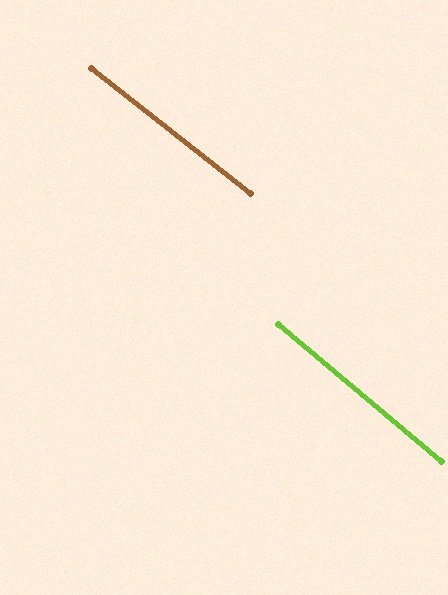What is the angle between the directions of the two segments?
Approximately 2 degrees.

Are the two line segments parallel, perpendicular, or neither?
Parallel — their directions differ by only 1.8°.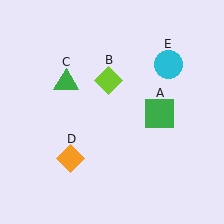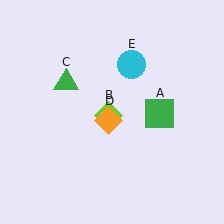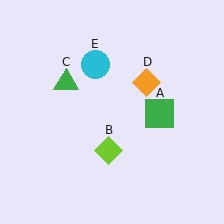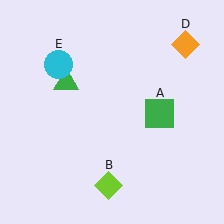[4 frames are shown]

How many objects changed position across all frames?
3 objects changed position: lime diamond (object B), orange diamond (object D), cyan circle (object E).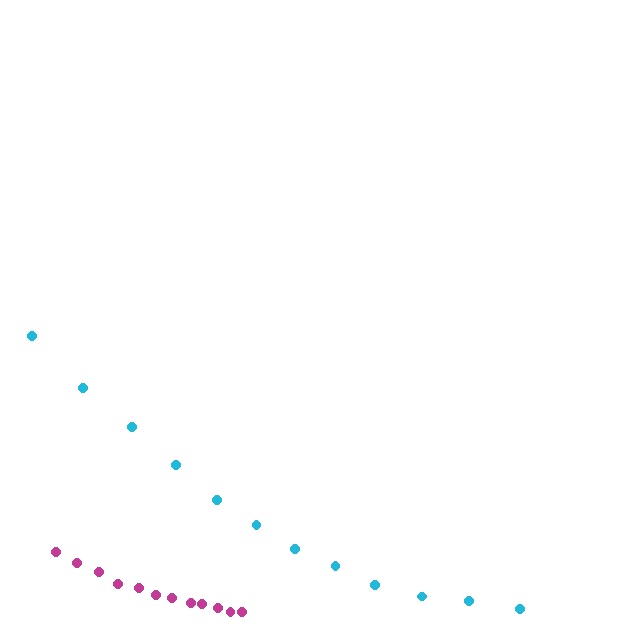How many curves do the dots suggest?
There are 2 distinct paths.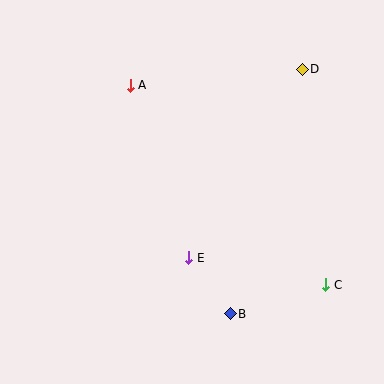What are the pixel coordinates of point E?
Point E is at (189, 258).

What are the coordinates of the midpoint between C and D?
The midpoint between C and D is at (314, 177).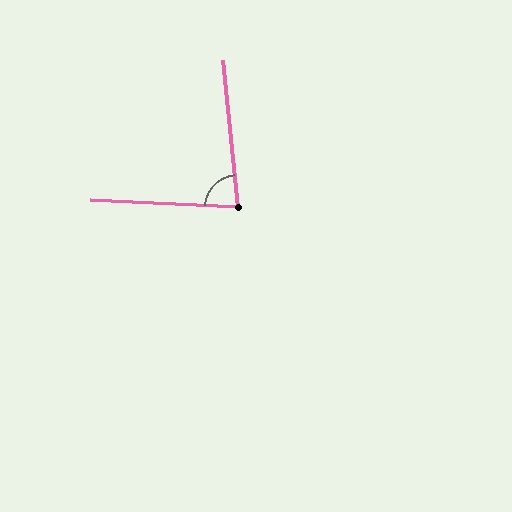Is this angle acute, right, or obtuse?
It is acute.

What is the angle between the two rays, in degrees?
Approximately 81 degrees.